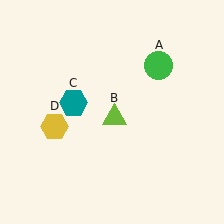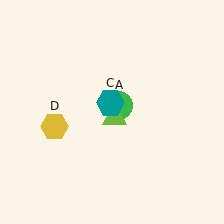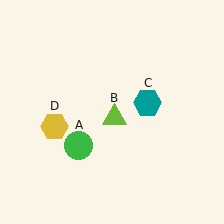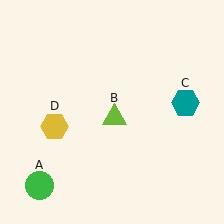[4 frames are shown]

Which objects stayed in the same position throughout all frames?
Lime triangle (object B) and yellow hexagon (object D) remained stationary.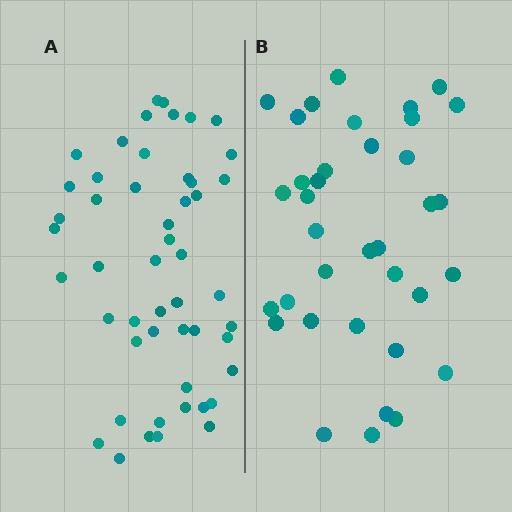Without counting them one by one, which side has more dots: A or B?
Region A (the left region) has more dots.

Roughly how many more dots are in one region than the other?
Region A has approximately 15 more dots than region B.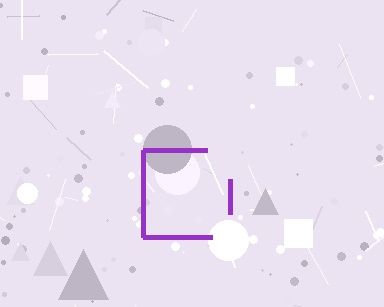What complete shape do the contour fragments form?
The contour fragments form a square.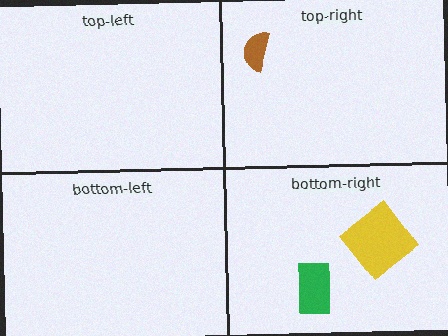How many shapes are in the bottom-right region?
2.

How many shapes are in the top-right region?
1.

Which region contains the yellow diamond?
The bottom-right region.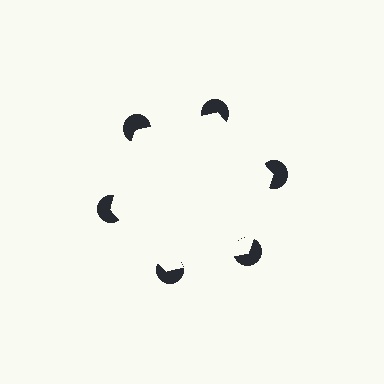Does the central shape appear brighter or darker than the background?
It typically appears slightly brighter than the background, even though no actual brightness change is drawn.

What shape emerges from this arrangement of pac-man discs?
An illusory hexagon — its edges are inferred from the aligned wedge cuts in the pac-man discs, not physically drawn.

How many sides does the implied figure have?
6 sides.